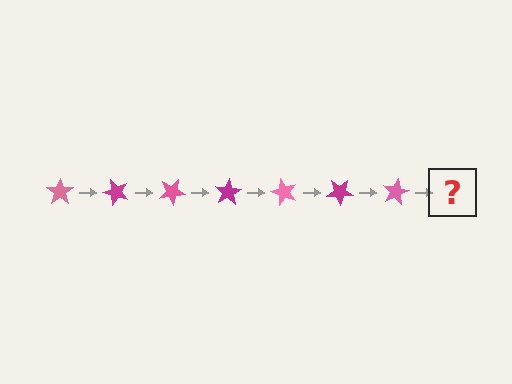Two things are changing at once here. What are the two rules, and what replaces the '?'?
The two rules are that it rotates 50 degrees each step and the color cycles through pink and magenta. The '?' should be a magenta star, rotated 350 degrees from the start.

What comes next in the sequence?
The next element should be a magenta star, rotated 350 degrees from the start.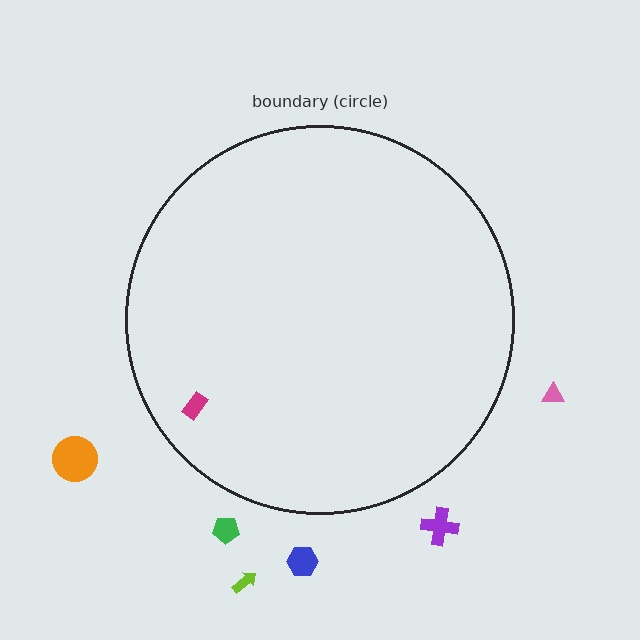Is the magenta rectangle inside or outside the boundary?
Inside.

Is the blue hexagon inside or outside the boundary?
Outside.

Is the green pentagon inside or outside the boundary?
Outside.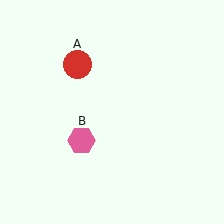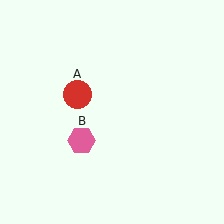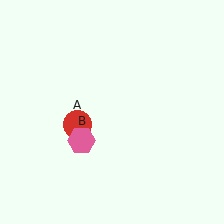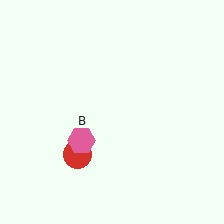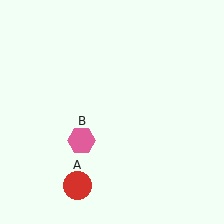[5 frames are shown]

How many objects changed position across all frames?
1 object changed position: red circle (object A).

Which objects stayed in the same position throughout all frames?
Pink hexagon (object B) remained stationary.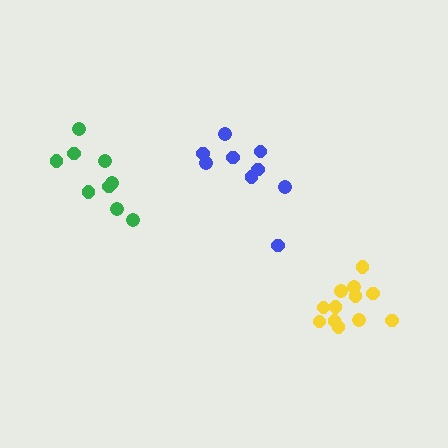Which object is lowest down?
The yellow cluster is bottommost.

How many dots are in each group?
Group 1: 9 dots, Group 2: 12 dots, Group 3: 9 dots (30 total).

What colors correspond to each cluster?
The clusters are colored: blue, yellow, green.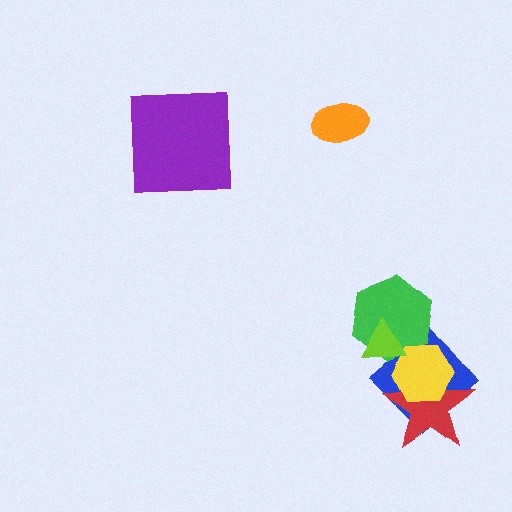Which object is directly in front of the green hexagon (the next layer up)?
The yellow hexagon is directly in front of the green hexagon.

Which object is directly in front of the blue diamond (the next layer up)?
The red star is directly in front of the blue diamond.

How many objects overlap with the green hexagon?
3 objects overlap with the green hexagon.